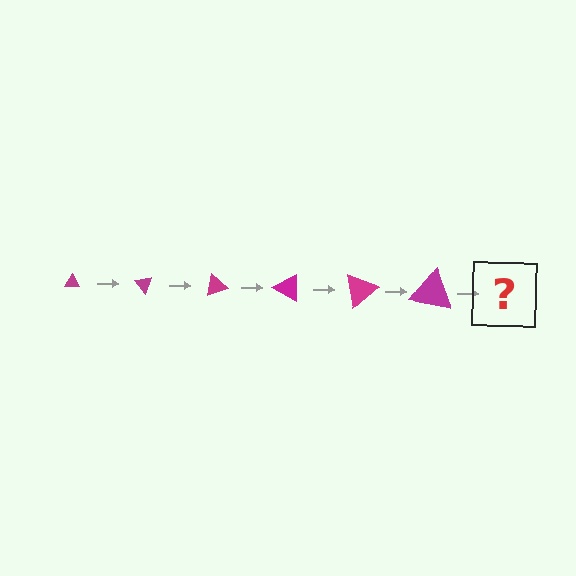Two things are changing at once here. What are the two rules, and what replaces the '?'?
The two rules are that the triangle grows larger each step and it rotates 50 degrees each step. The '?' should be a triangle, larger than the previous one and rotated 300 degrees from the start.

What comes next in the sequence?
The next element should be a triangle, larger than the previous one and rotated 300 degrees from the start.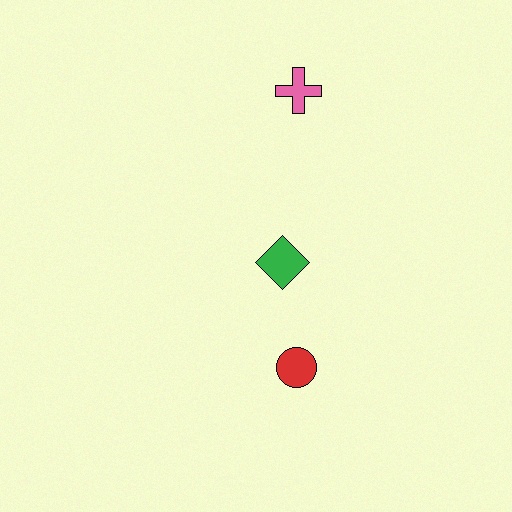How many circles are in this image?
There is 1 circle.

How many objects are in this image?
There are 3 objects.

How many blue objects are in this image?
There are no blue objects.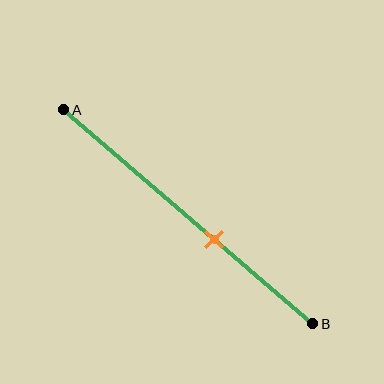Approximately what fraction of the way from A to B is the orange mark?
The orange mark is approximately 60% of the way from A to B.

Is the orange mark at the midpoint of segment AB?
No, the mark is at about 60% from A, not at the 50% midpoint.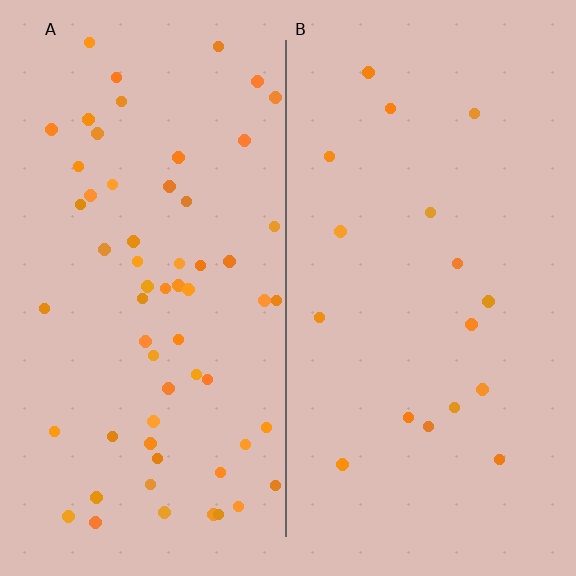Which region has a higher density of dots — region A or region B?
A (the left).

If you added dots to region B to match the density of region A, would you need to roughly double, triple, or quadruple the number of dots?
Approximately quadruple.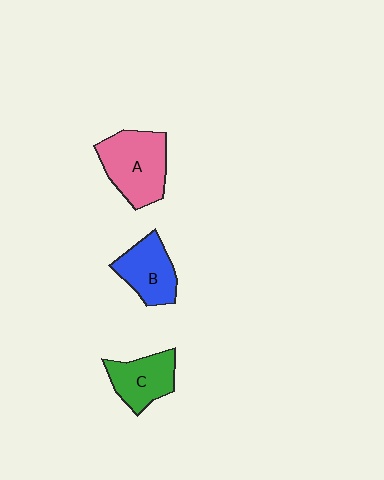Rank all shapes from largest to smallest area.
From largest to smallest: A (pink), B (blue), C (green).